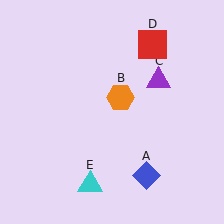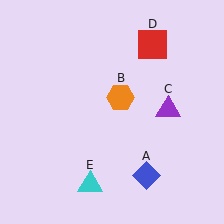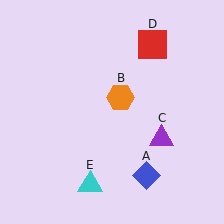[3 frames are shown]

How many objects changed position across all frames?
1 object changed position: purple triangle (object C).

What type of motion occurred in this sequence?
The purple triangle (object C) rotated clockwise around the center of the scene.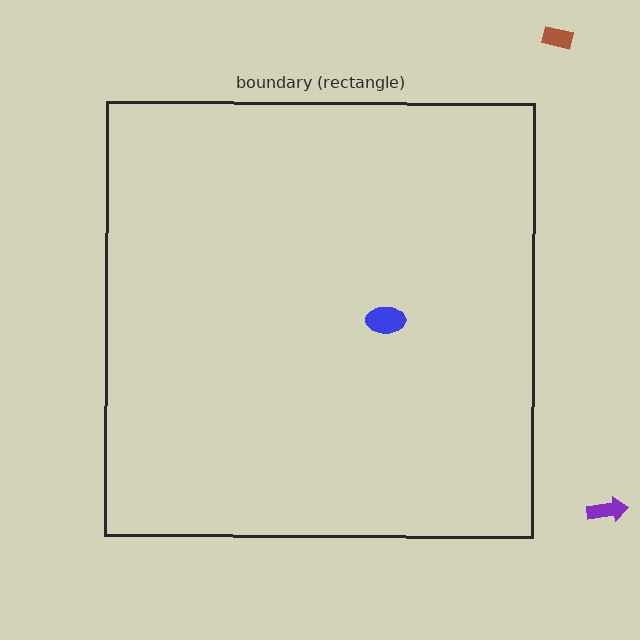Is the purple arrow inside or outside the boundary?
Outside.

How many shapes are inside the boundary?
1 inside, 2 outside.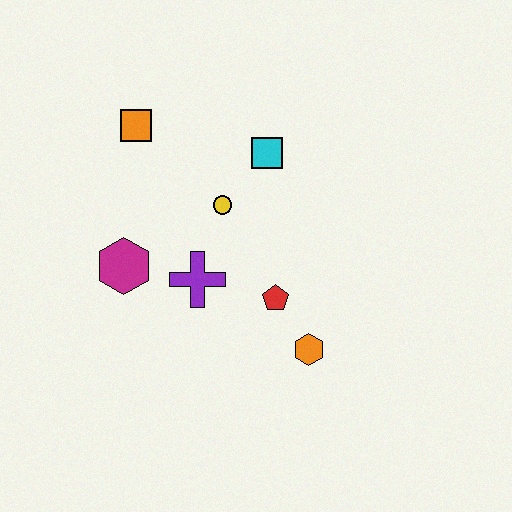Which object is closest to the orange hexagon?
The red pentagon is closest to the orange hexagon.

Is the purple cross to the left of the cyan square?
Yes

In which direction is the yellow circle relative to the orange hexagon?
The yellow circle is above the orange hexagon.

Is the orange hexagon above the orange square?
No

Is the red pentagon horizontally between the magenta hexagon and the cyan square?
No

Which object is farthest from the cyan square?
The orange hexagon is farthest from the cyan square.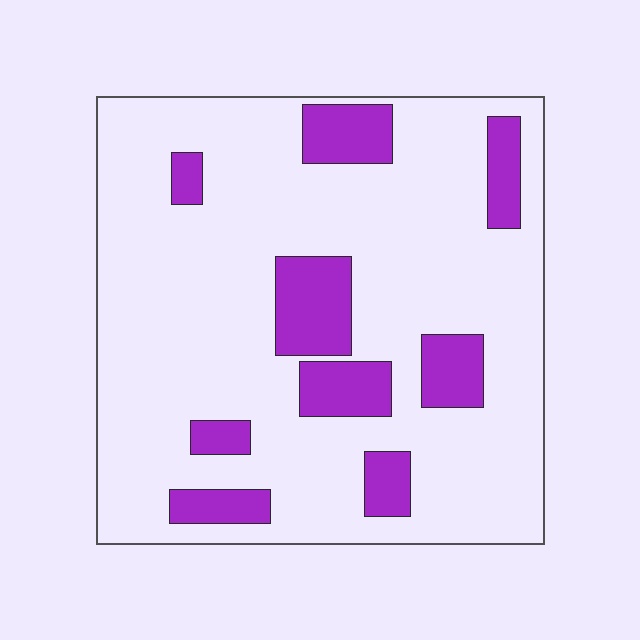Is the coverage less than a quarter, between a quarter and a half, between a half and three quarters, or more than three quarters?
Less than a quarter.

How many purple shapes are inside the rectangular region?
9.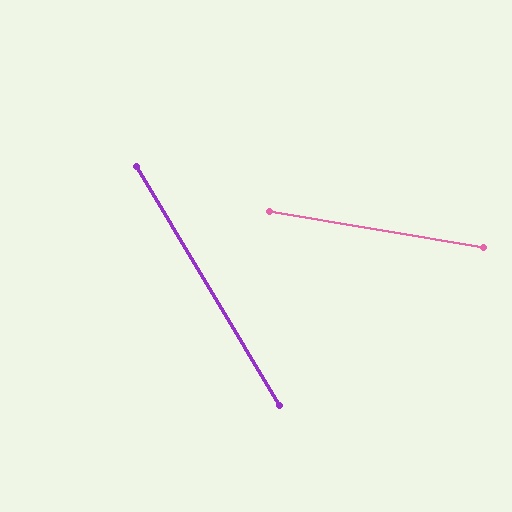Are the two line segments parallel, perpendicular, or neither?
Neither parallel nor perpendicular — they differ by about 50°.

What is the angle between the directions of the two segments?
Approximately 50 degrees.